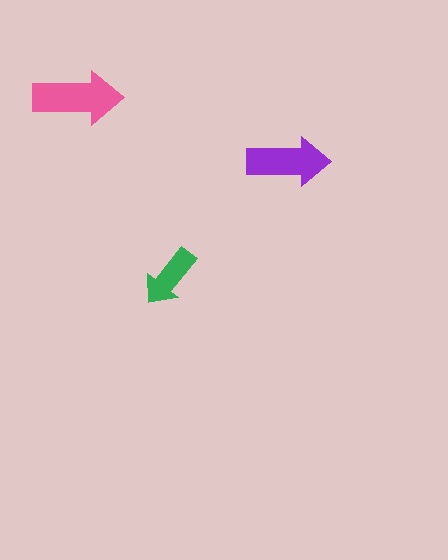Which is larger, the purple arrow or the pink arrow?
The pink one.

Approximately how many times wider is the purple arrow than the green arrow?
About 1.5 times wider.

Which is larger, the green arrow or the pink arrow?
The pink one.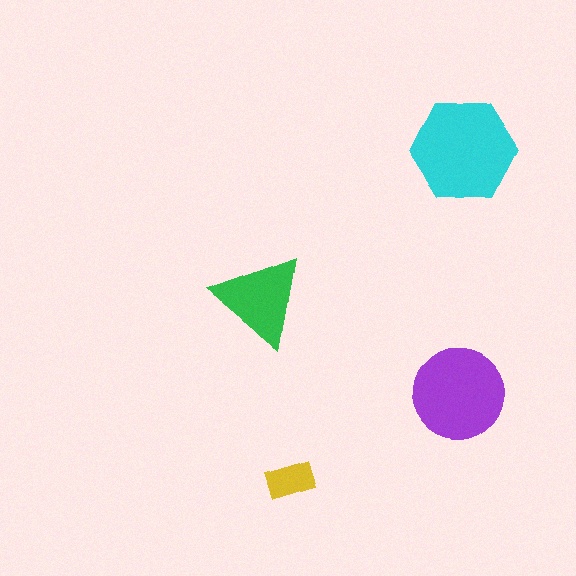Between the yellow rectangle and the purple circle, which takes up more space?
The purple circle.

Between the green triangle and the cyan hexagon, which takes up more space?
The cyan hexagon.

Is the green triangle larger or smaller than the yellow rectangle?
Larger.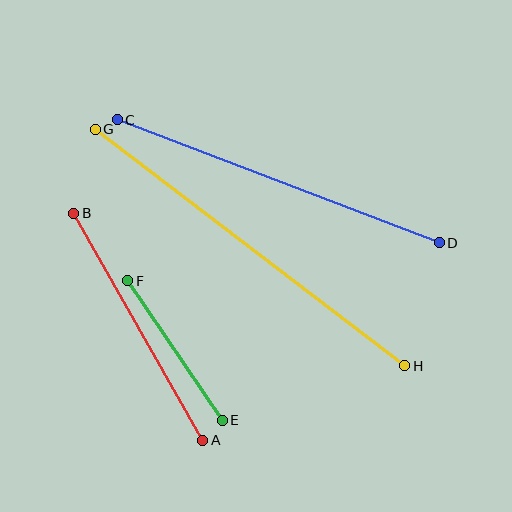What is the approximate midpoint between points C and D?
The midpoint is at approximately (278, 181) pixels.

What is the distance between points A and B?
The distance is approximately 261 pixels.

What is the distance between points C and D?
The distance is approximately 344 pixels.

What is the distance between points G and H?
The distance is approximately 390 pixels.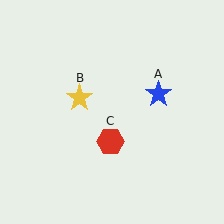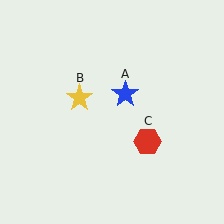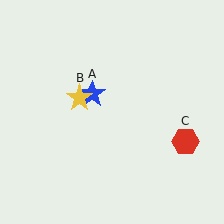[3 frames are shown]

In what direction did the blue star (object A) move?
The blue star (object A) moved left.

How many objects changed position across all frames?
2 objects changed position: blue star (object A), red hexagon (object C).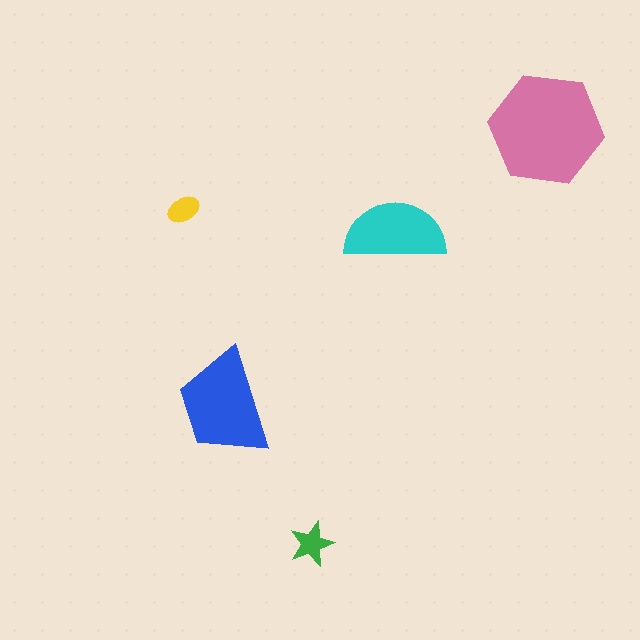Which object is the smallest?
The yellow ellipse.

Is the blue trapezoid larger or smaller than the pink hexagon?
Smaller.